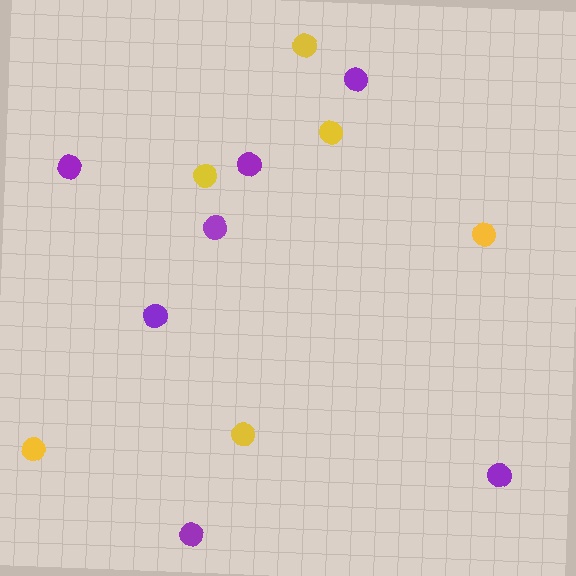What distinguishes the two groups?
There are 2 groups: one group of purple circles (7) and one group of yellow circles (6).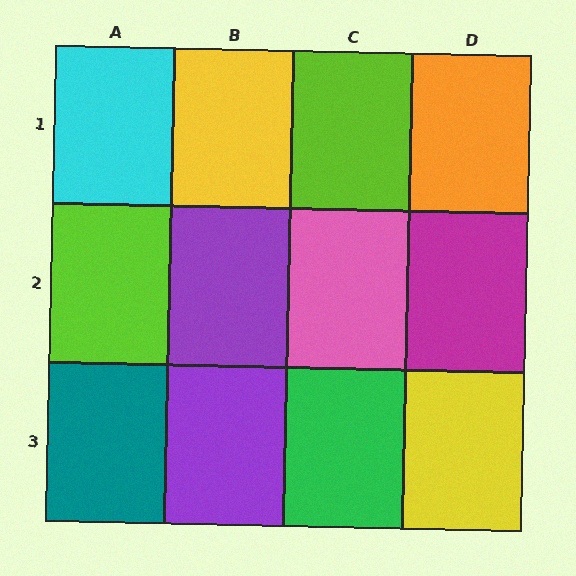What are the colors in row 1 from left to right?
Cyan, yellow, lime, orange.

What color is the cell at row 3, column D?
Yellow.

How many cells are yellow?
2 cells are yellow.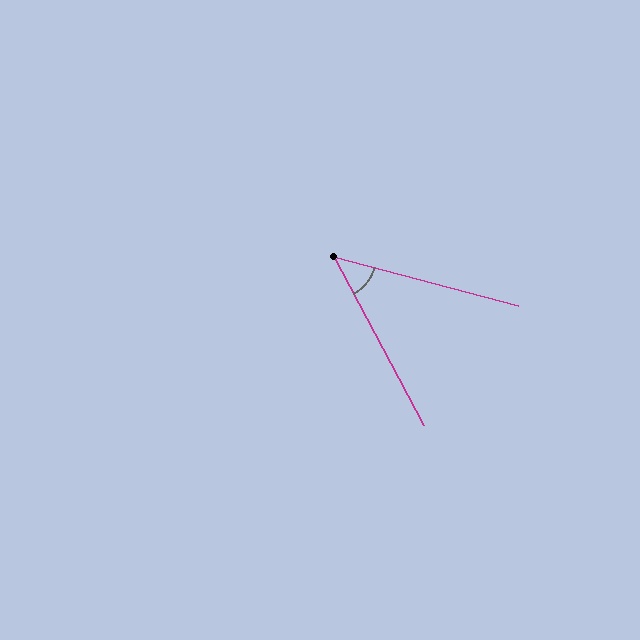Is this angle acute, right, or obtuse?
It is acute.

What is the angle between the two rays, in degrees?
Approximately 47 degrees.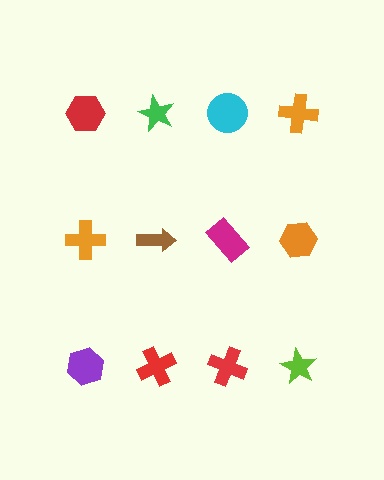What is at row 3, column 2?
A red cross.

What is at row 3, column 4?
A lime star.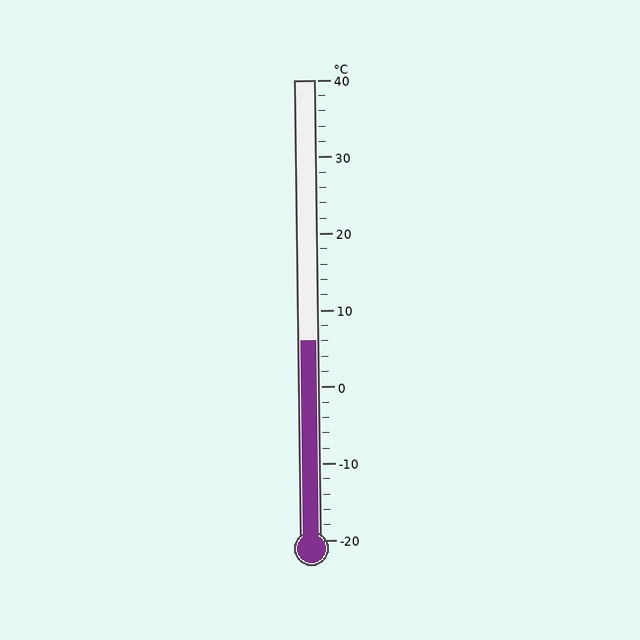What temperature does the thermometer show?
The thermometer shows approximately 6°C.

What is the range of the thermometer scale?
The thermometer scale ranges from -20°C to 40°C.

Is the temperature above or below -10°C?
The temperature is above -10°C.